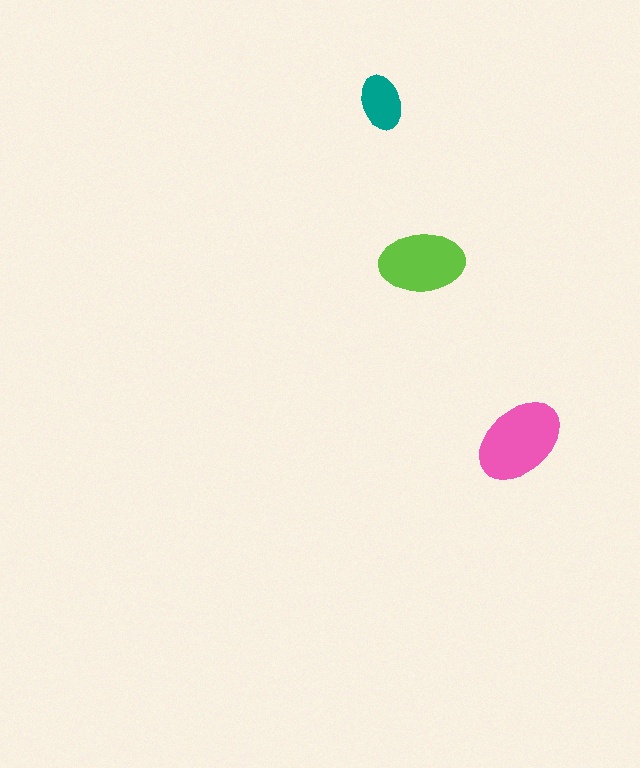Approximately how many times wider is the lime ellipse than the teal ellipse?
About 1.5 times wider.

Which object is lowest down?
The pink ellipse is bottommost.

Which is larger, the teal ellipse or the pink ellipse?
The pink one.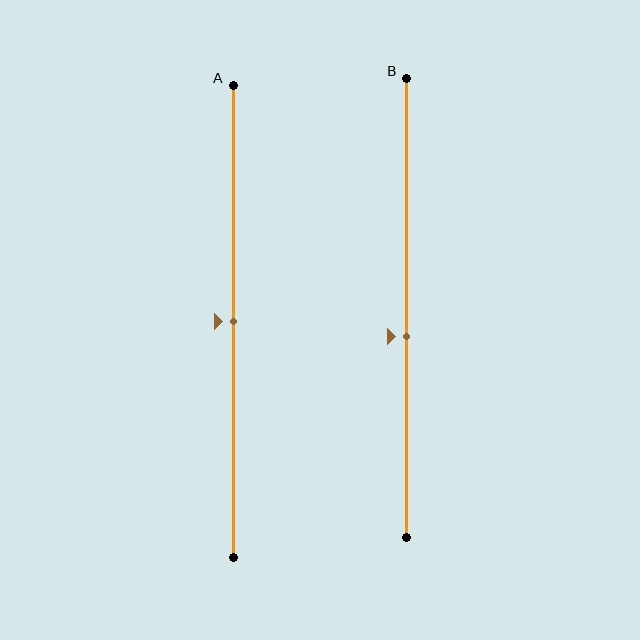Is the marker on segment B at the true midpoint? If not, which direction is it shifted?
No, the marker on segment B is shifted downward by about 6% of the segment length.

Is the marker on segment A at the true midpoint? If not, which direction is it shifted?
Yes, the marker on segment A is at the true midpoint.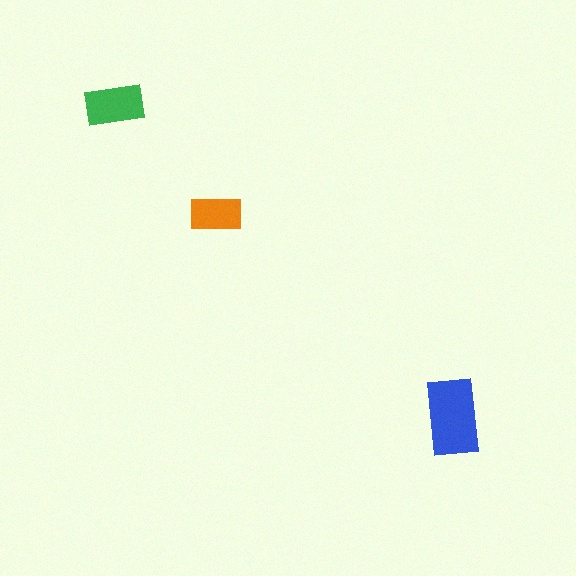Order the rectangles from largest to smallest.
the blue one, the green one, the orange one.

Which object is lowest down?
The blue rectangle is bottommost.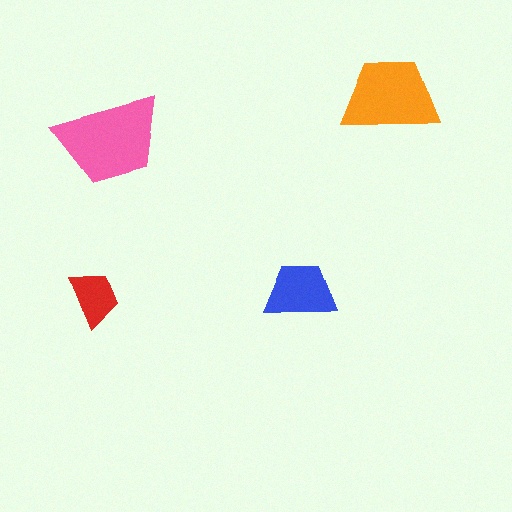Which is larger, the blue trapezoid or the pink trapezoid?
The pink one.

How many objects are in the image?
There are 4 objects in the image.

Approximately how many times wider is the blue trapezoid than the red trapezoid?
About 1.5 times wider.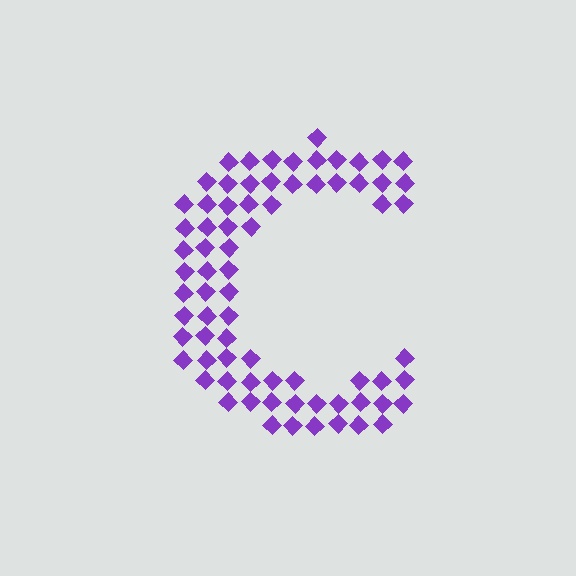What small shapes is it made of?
It is made of small diamonds.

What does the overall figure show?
The overall figure shows the letter C.